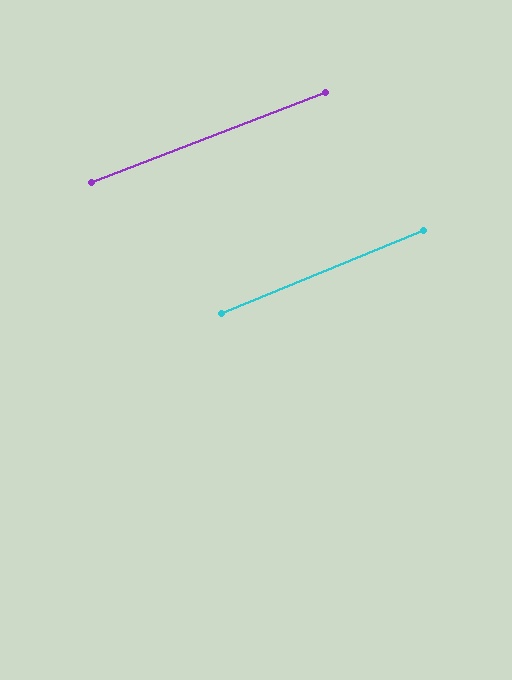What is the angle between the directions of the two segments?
Approximately 1 degree.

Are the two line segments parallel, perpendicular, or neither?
Parallel — their directions differ by only 1.3°.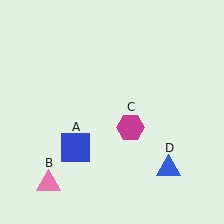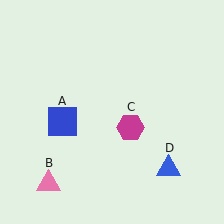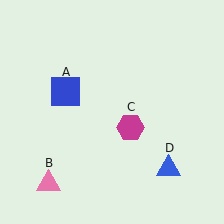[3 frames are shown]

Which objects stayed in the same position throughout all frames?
Pink triangle (object B) and magenta hexagon (object C) and blue triangle (object D) remained stationary.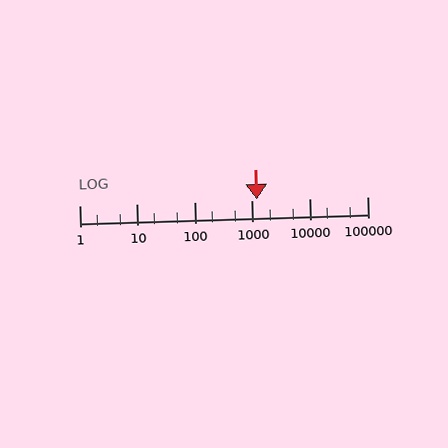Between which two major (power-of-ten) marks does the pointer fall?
The pointer is between 1000 and 10000.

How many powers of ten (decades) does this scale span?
The scale spans 5 decades, from 1 to 100000.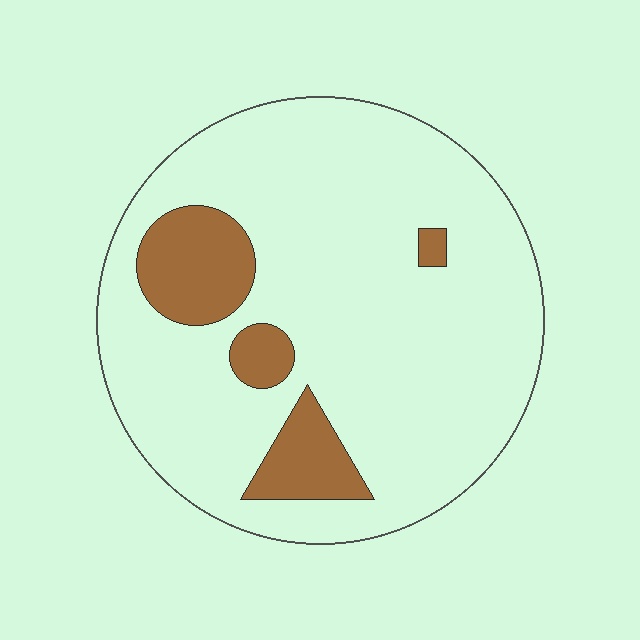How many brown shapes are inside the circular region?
4.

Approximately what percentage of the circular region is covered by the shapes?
Approximately 15%.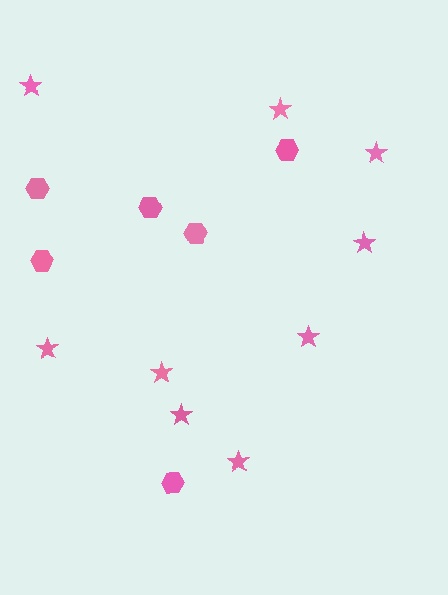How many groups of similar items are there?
There are 2 groups: one group of hexagons (6) and one group of stars (9).